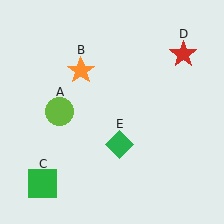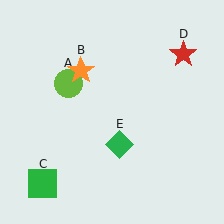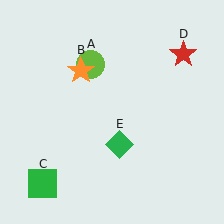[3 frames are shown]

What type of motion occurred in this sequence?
The lime circle (object A) rotated clockwise around the center of the scene.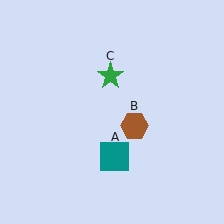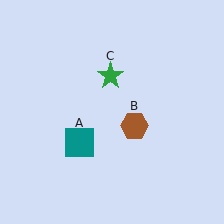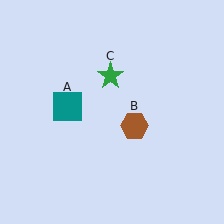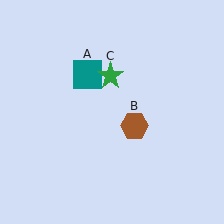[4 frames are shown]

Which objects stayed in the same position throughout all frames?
Brown hexagon (object B) and green star (object C) remained stationary.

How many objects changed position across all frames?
1 object changed position: teal square (object A).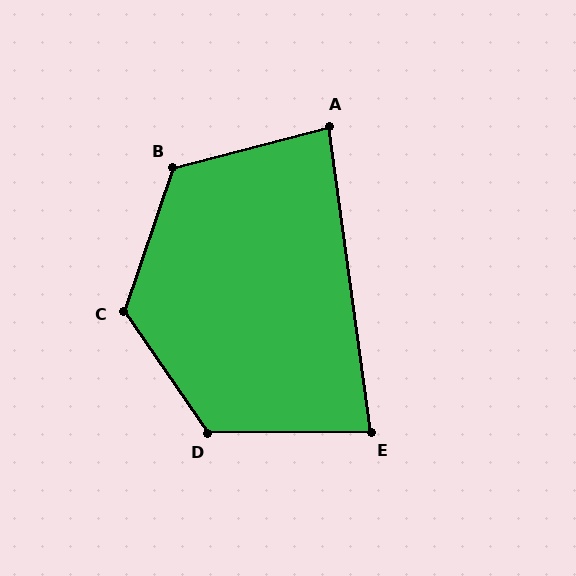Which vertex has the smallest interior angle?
E, at approximately 83 degrees.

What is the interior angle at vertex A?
Approximately 83 degrees (acute).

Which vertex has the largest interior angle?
C, at approximately 126 degrees.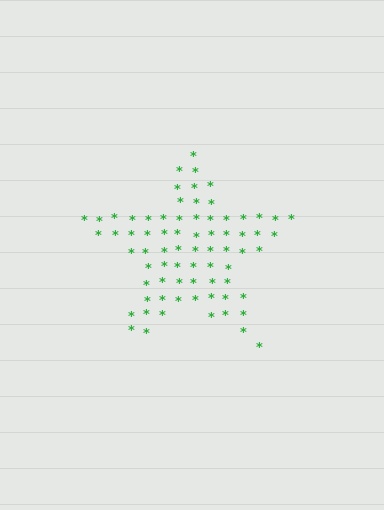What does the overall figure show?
The overall figure shows a star.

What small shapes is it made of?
It is made of small asterisks.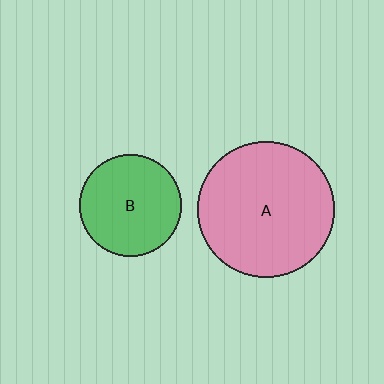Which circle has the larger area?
Circle A (pink).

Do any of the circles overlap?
No, none of the circles overlap.